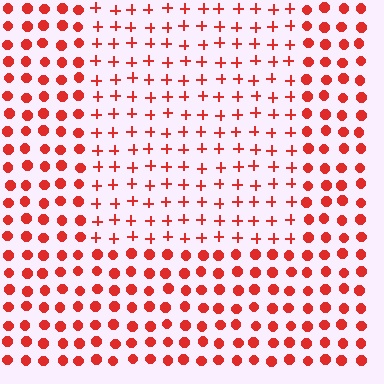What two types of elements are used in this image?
The image uses plus signs inside the rectangle region and circles outside it.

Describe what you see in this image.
The image is filled with small red elements arranged in a uniform grid. A rectangle-shaped region contains plus signs, while the surrounding area contains circles. The boundary is defined purely by the change in element shape.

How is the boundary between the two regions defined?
The boundary is defined by a change in element shape: plus signs inside vs. circles outside. All elements share the same color and spacing.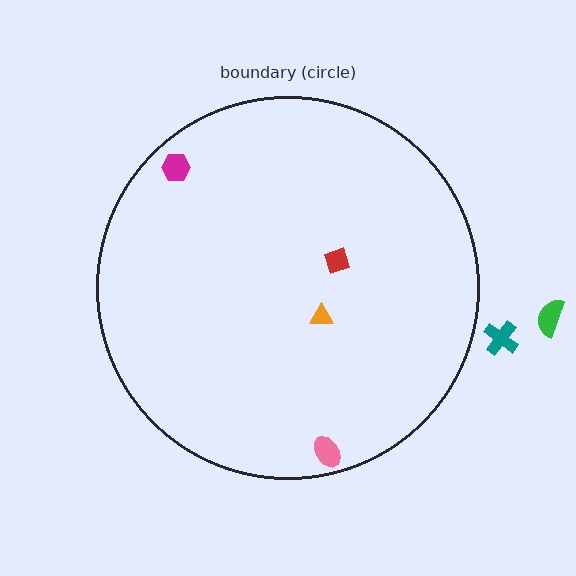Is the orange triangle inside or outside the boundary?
Inside.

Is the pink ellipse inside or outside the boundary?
Inside.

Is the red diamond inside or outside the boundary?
Inside.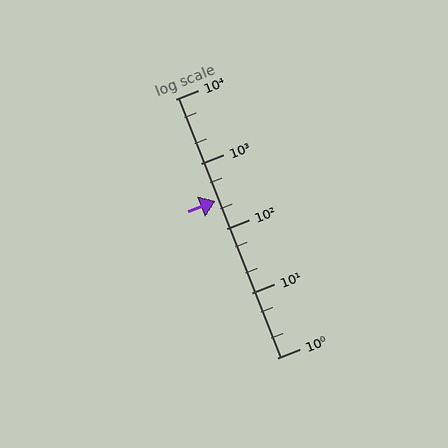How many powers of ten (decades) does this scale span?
The scale spans 4 decades, from 1 to 10000.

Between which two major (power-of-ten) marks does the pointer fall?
The pointer is between 100 and 1000.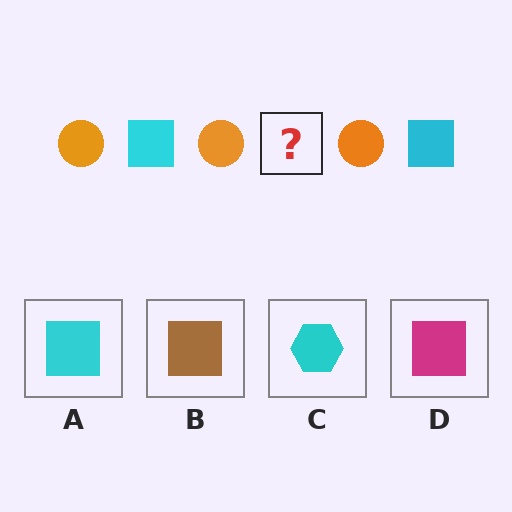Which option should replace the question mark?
Option A.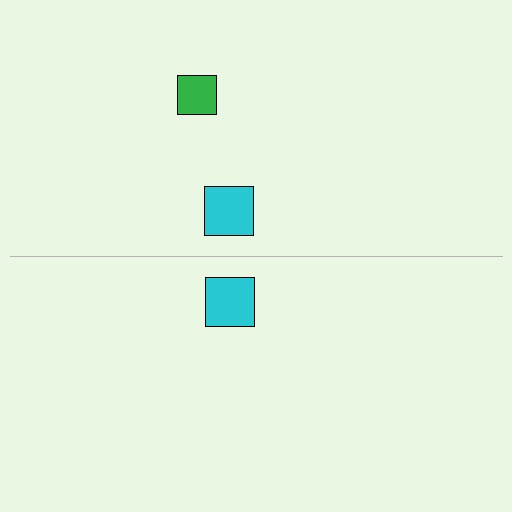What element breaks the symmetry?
A green square is missing from the bottom side.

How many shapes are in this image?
There are 3 shapes in this image.